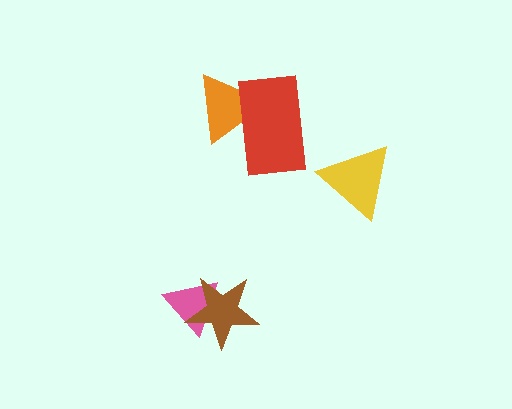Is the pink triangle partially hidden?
Yes, it is partially covered by another shape.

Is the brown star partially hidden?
No, no other shape covers it.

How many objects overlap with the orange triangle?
1 object overlaps with the orange triangle.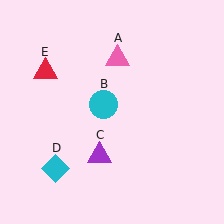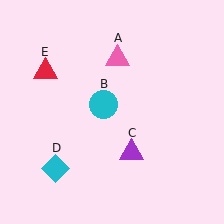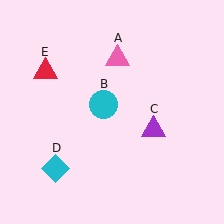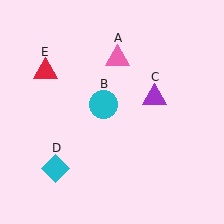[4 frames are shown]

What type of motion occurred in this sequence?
The purple triangle (object C) rotated counterclockwise around the center of the scene.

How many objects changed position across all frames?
1 object changed position: purple triangle (object C).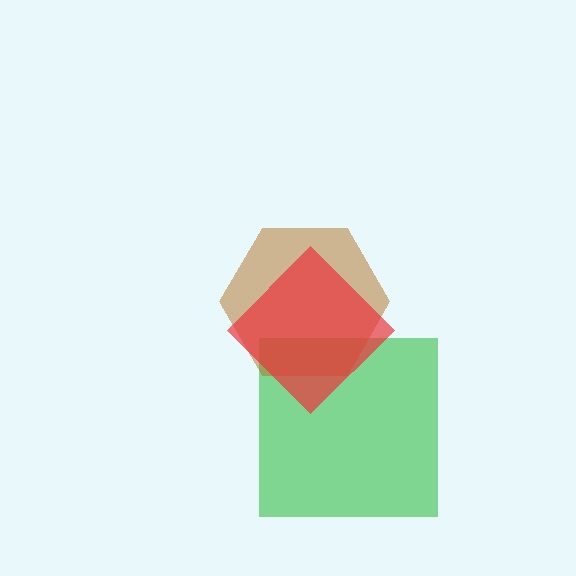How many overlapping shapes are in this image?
There are 3 overlapping shapes in the image.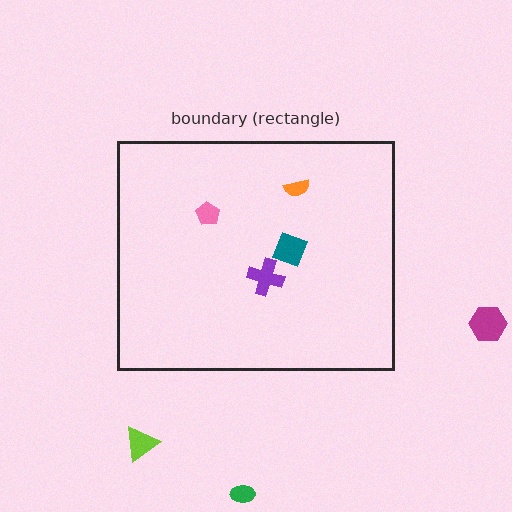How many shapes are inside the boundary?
4 inside, 3 outside.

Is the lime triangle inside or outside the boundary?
Outside.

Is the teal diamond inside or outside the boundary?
Inside.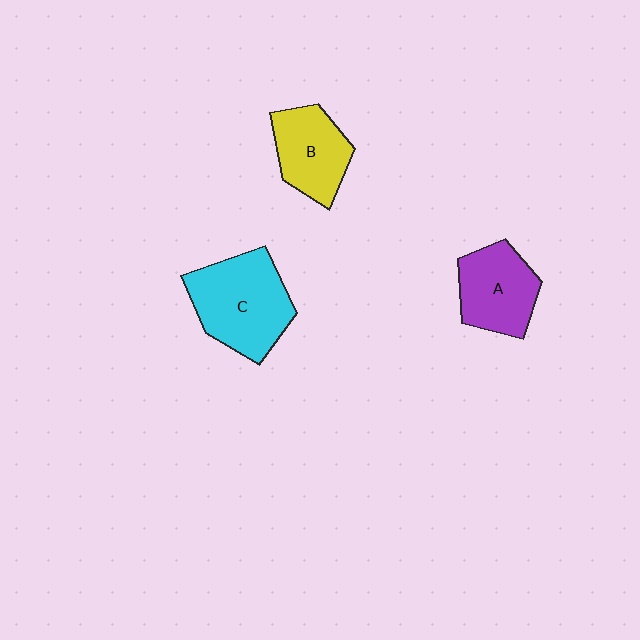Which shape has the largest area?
Shape C (cyan).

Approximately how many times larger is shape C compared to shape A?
Approximately 1.4 times.